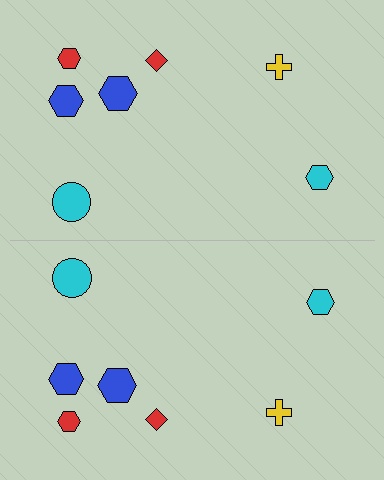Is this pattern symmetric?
Yes, this pattern has bilateral (reflection) symmetry.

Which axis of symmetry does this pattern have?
The pattern has a horizontal axis of symmetry running through the center of the image.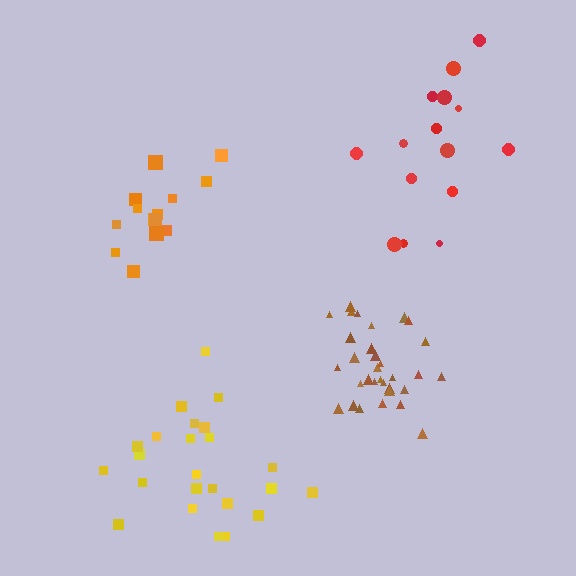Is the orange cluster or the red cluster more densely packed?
Orange.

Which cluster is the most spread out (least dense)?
Red.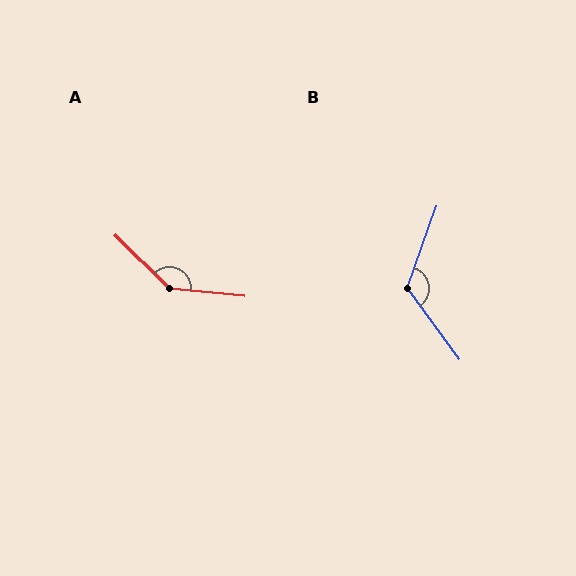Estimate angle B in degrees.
Approximately 124 degrees.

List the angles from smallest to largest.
B (124°), A (141°).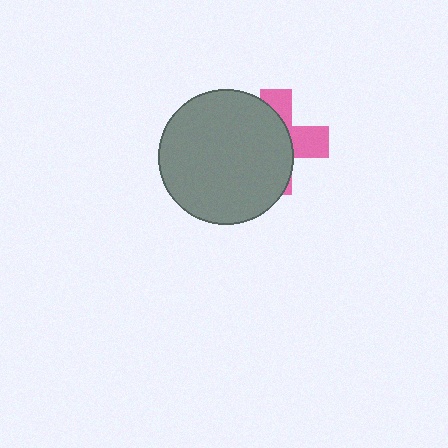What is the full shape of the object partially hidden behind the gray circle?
The partially hidden object is a pink cross.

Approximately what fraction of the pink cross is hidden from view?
Roughly 65% of the pink cross is hidden behind the gray circle.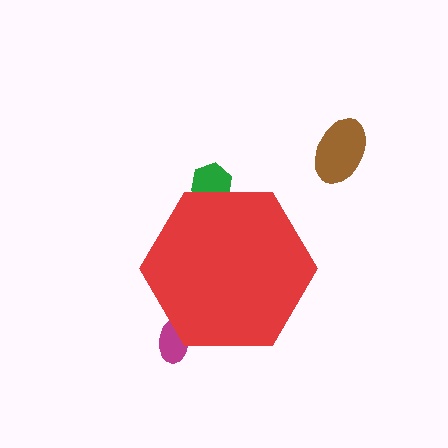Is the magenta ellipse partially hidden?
Yes, the magenta ellipse is partially hidden behind the red hexagon.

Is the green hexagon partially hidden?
Yes, the green hexagon is partially hidden behind the red hexagon.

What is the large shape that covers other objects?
A red hexagon.